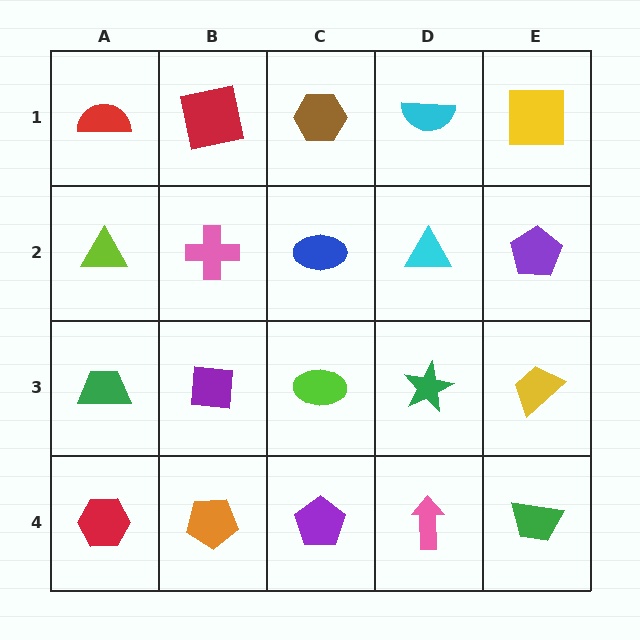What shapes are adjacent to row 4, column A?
A green trapezoid (row 3, column A), an orange pentagon (row 4, column B).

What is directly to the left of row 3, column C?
A purple square.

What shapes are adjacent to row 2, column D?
A cyan semicircle (row 1, column D), a green star (row 3, column D), a blue ellipse (row 2, column C), a purple pentagon (row 2, column E).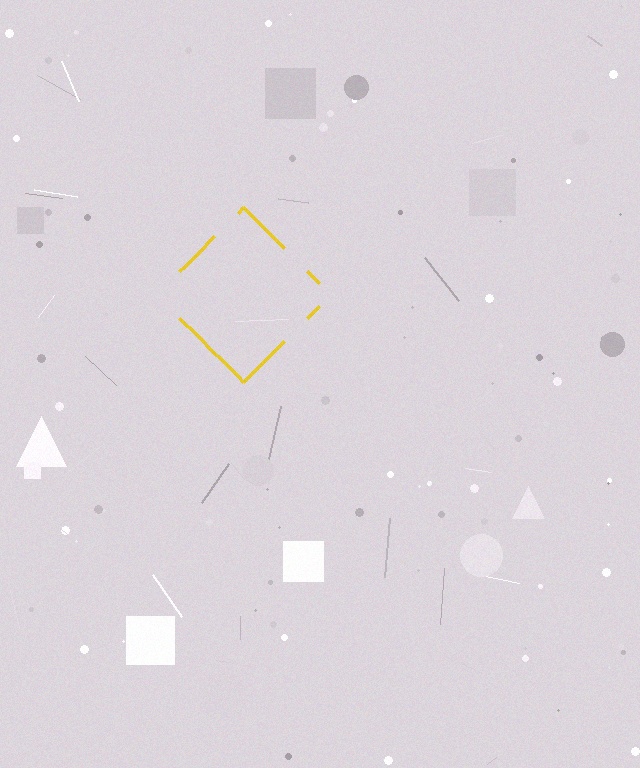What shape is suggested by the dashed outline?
The dashed outline suggests a diamond.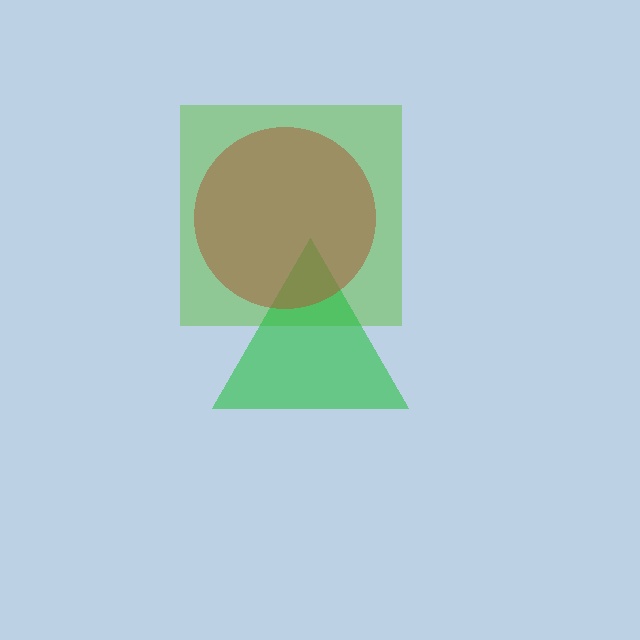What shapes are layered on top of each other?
The layered shapes are: a lime square, a green triangle, a brown circle.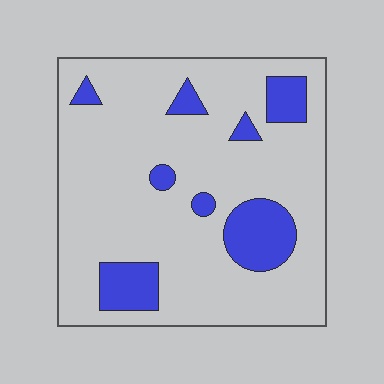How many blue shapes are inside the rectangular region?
8.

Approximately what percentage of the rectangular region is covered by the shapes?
Approximately 15%.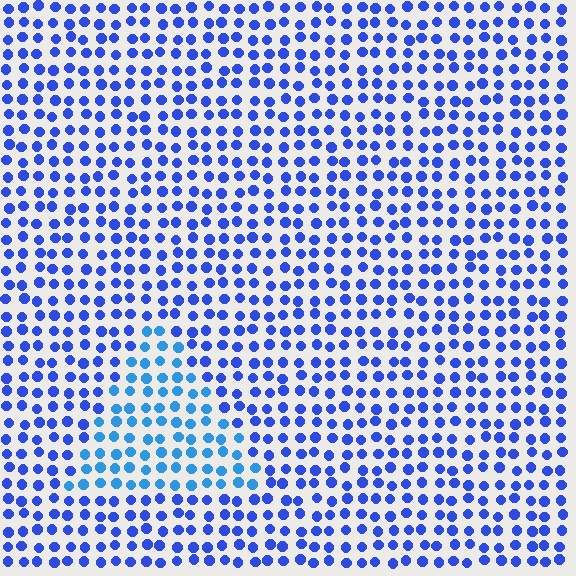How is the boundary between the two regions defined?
The boundary is defined purely by a slight shift in hue (about 26 degrees). Spacing, size, and orientation are identical on both sides.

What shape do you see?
I see a triangle.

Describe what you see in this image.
The image is filled with small blue elements in a uniform arrangement. A triangle-shaped region is visible where the elements are tinted to a slightly different hue, forming a subtle color boundary.